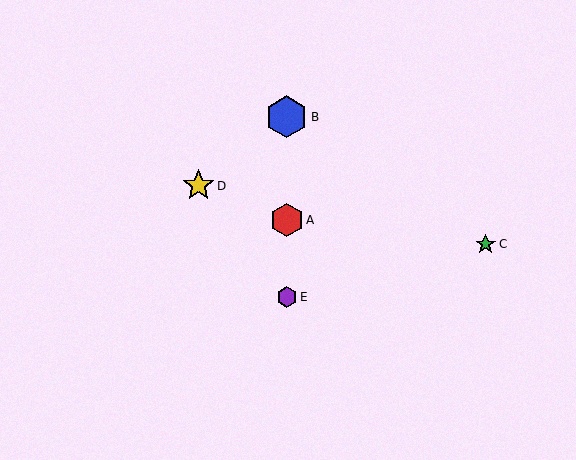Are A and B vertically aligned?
Yes, both are at x≈287.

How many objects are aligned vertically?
3 objects (A, B, E) are aligned vertically.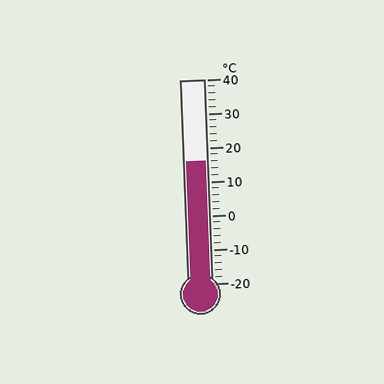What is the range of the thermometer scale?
The thermometer scale ranges from -20°C to 40°C.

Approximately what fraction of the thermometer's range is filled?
The thermometer is filled to approximately 60% of its range.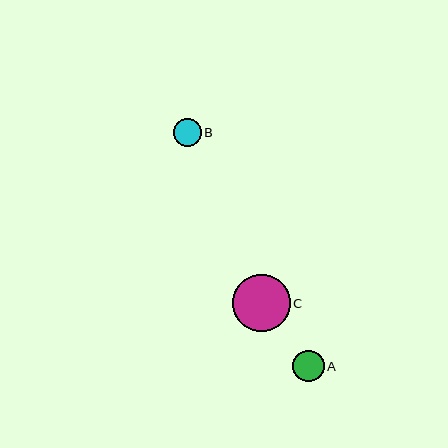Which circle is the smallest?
Circle B is the smallest with a size of approximately 28 pixels.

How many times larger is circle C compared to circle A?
Circle C is approximately 1.8 times the size of circle A.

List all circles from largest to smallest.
From largest to smallest: C, A, B.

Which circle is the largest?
Circle C is the largest with a size of approximately 58 pixels.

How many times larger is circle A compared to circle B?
Circle A is approximately 1.1 times the size of circle B.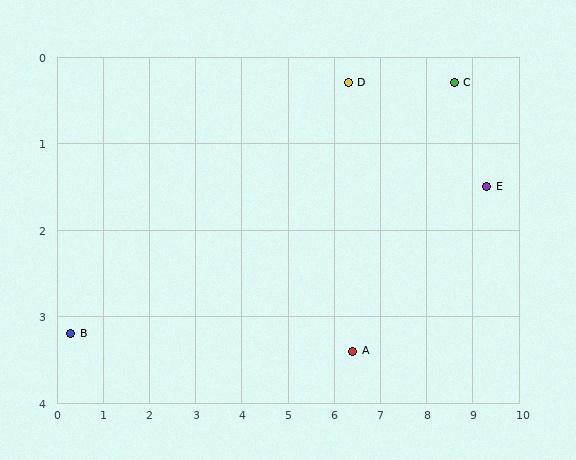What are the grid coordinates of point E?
Point E is at approximately (9.3, 1.5).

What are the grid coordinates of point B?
Point B is at approximately (0.3, 3.2).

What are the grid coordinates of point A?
Point A is at approximately (6.4, 3.4).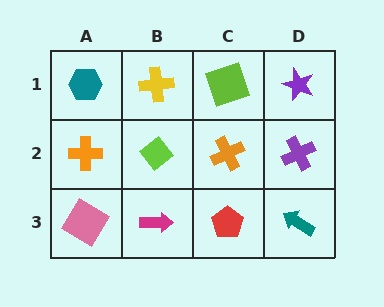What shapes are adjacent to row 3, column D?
A purple cross (row 2, column D), a red pentagon (row 3, column C).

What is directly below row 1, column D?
A purple cross.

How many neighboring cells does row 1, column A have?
2.